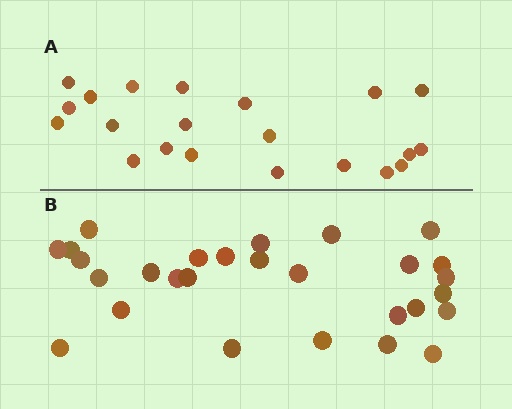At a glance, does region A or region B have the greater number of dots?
Region B (the bottom region) has more dots.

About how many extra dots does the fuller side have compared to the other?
Region B has roughly 8 or so more dots than region A.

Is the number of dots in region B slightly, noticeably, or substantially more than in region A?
Region B has noticeably more, but not dramatically so. The ratio is roughly 1.3 to 1.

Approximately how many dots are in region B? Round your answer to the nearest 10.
About 30 dots. (The exact count is 28, which rounds to 30.)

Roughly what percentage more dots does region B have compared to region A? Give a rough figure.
About 35% more.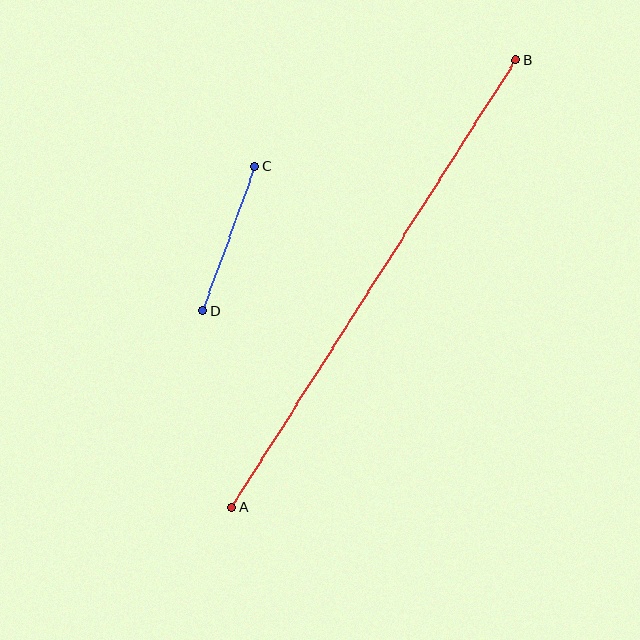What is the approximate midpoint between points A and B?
The midpoint is at approximately (374, 284) pixels.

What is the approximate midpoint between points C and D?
The midpoint is at approximately (229, 239) pixels.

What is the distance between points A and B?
The distance is approximately 529 pixels.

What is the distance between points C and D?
The distance is approximately 154 pixels.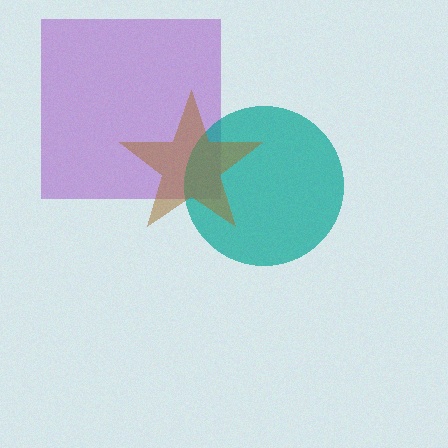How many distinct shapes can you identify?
There are 3 distinct shapes: a purple square, a teal circle, a brown star.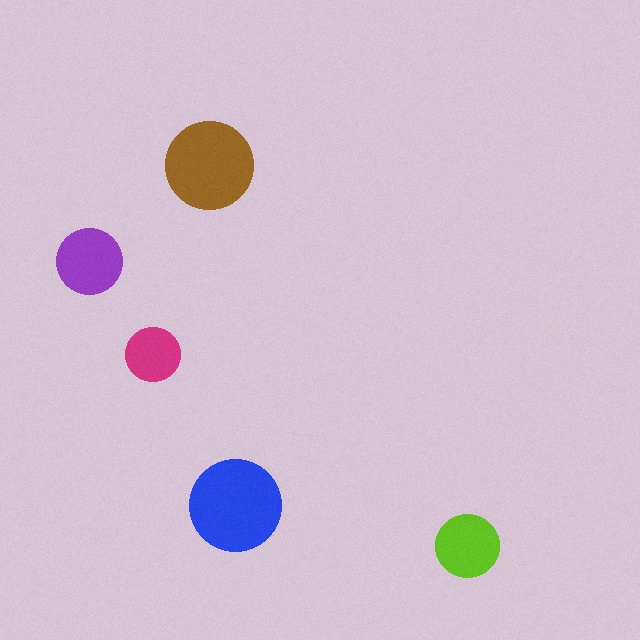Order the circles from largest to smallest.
the blue one, the brown one, the purple one, the lime one, the magenta one.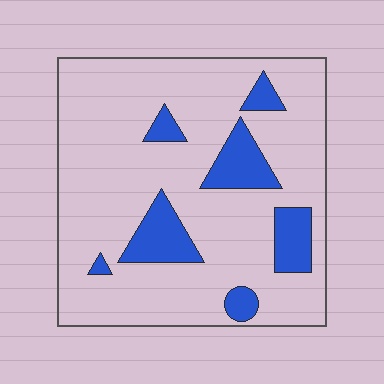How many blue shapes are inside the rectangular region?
7.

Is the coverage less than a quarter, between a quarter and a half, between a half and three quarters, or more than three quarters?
Less than a quarter.